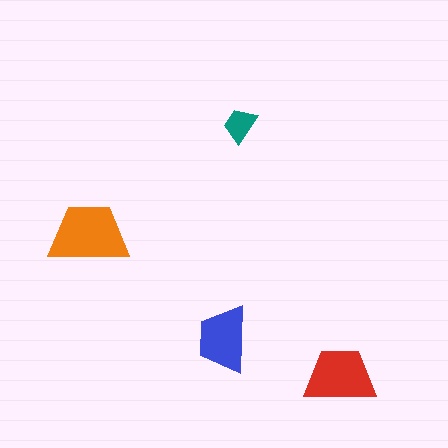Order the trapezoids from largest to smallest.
the orange one, the red one, the blue one, the teal one.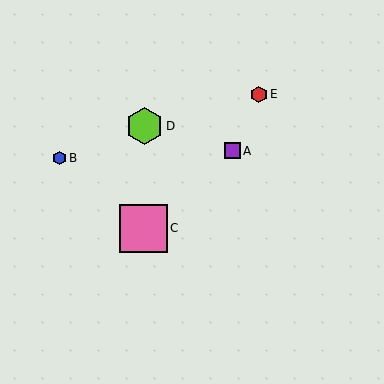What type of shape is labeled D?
Shape D is a lime hexagon.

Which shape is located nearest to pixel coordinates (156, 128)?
The lime hexagon (labeled D) at (144, 126) is nearest to that location.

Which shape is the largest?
The pink square (labeled C) is the largest.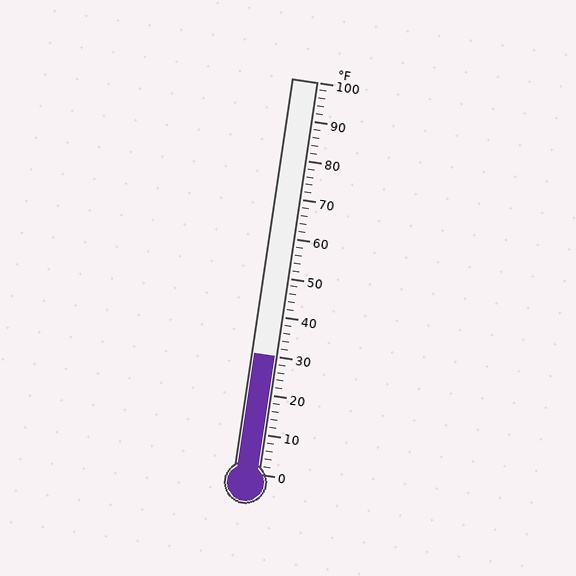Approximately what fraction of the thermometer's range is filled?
The thermometer is filled to approximately 30% of its range.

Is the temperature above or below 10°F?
The temperature is above 10°F.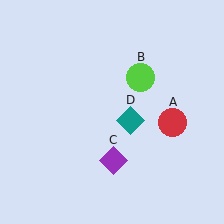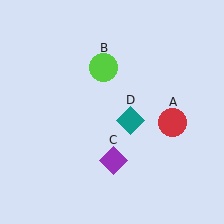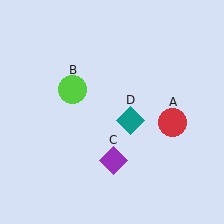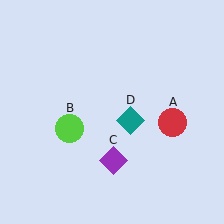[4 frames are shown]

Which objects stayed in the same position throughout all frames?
Red circle (object A) and purple diamond (object C) and teal diamond (object D) remained stationary.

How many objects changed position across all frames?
1 object changed position: lime circle (object B).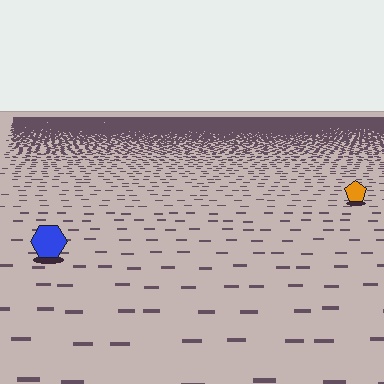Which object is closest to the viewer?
The blue hexagon is closest. The texture marks near it are larger and more spread out.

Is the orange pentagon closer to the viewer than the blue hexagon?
No. The blue hexagon is closer — you can tell from the texture gradient: the ground texture is coarser near it.